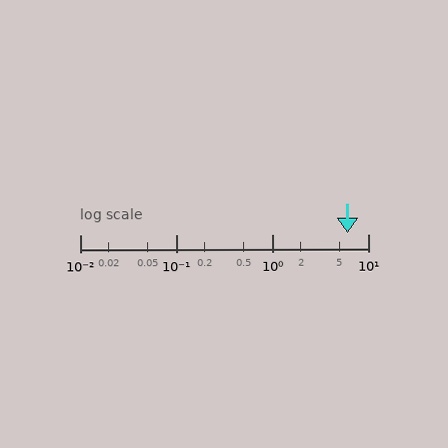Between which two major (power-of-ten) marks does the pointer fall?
The pointer is between 1 and 10.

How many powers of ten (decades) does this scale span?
The scale spans 3 decades, from 0.01 to 10.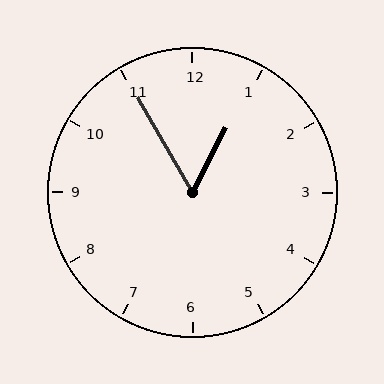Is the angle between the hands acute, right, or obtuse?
It is acute.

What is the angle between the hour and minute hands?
Approximately 58 degrees.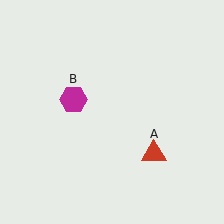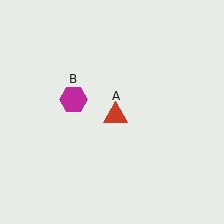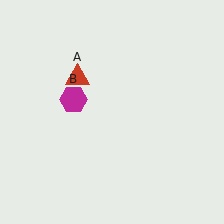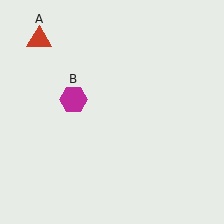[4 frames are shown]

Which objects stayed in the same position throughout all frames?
Magenta hexagon (object B) remained stationary.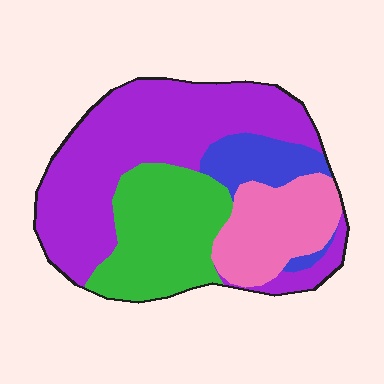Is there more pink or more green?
Green.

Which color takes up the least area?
Blue, at roughly 10%.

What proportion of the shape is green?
Green takes up about one quarter (1/4) of the shape.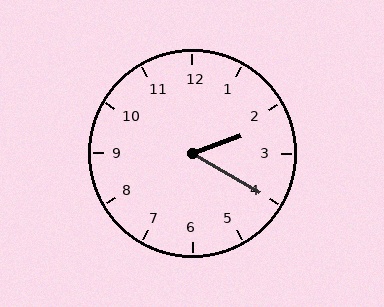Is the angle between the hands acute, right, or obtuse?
It is acute.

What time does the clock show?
2:20.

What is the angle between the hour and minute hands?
Approximately 50 degrees.